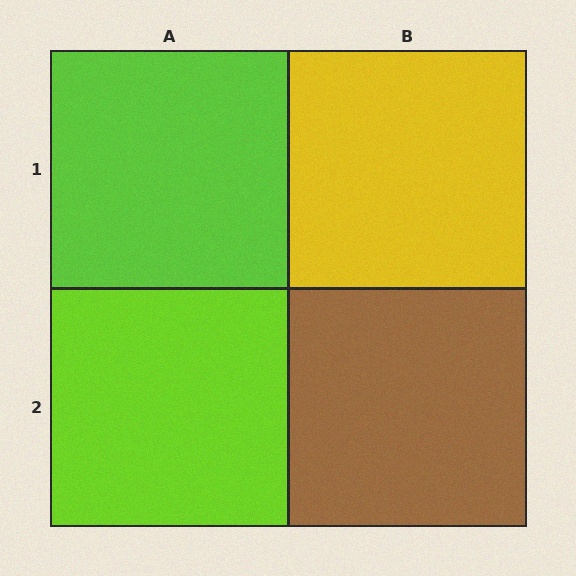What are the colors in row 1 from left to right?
Lime, yellow.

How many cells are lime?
2 cells are lime.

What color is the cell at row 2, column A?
Lime.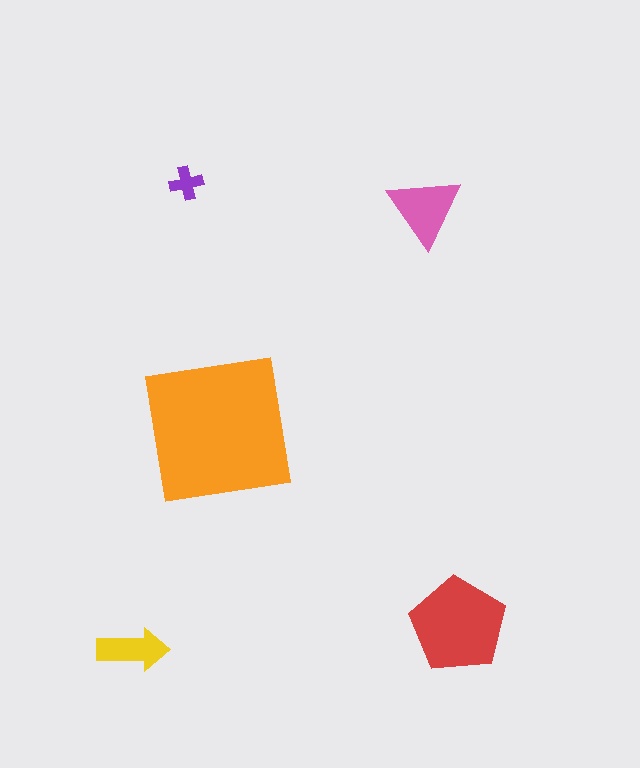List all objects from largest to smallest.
The orange square, the red pentagon, the pink triangle, the yellow arrow, the purple cross.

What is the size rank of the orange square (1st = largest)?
1st.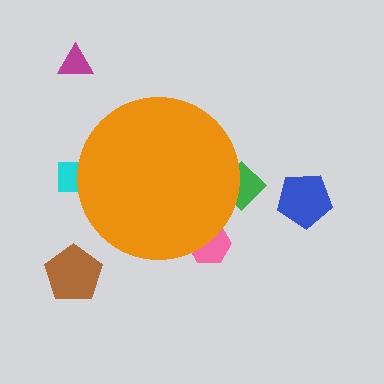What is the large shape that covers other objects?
An orange circle.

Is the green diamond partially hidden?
Yes, the green diamond is partially hidden behind the orange circle.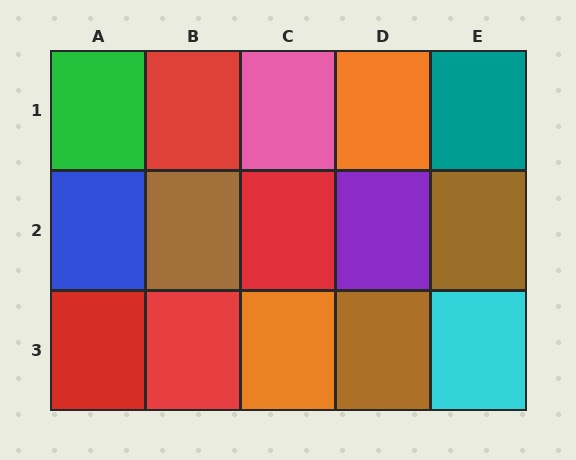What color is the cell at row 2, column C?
Red.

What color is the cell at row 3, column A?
Red.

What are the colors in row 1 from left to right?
Green, red, pink, orange, teal.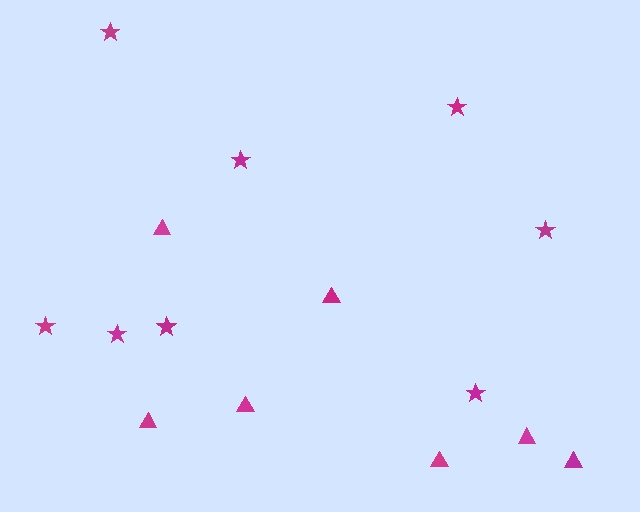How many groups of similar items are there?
There are 2 groups: one group of stars (8) and one group of triangles (7).